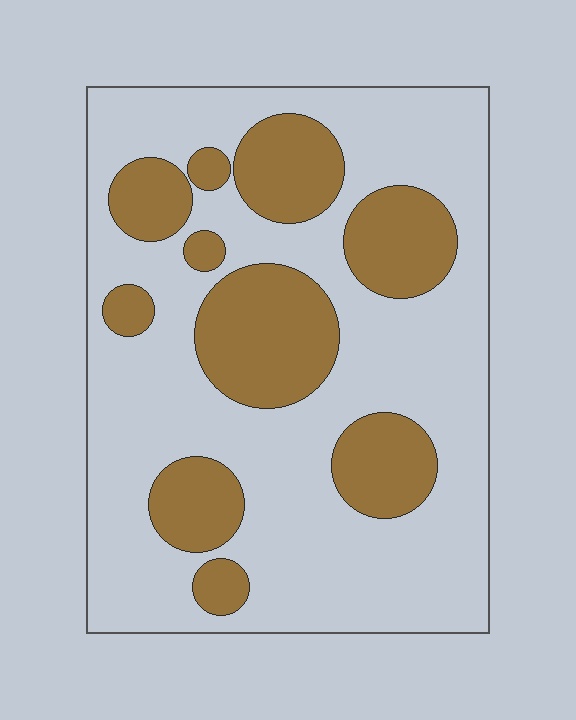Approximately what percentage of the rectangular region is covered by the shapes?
Approximately 30%.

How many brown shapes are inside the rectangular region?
10.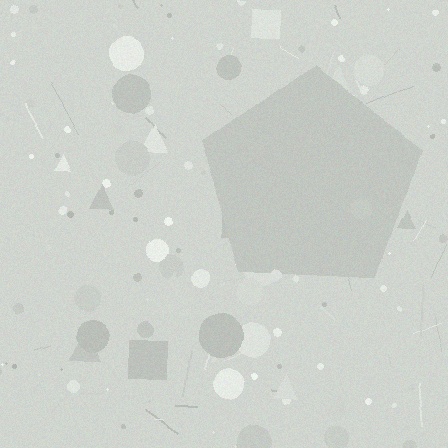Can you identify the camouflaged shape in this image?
The camouflaged shape is a pentagon.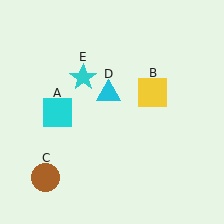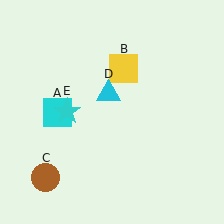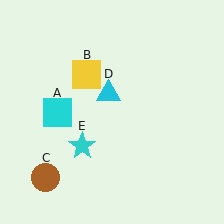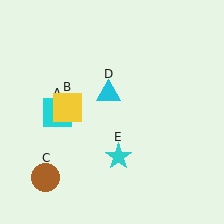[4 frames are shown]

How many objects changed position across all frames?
2 objects changed position: yellow square (object B), cyan star (object E).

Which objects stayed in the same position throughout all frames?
Cyan square (object A) and brown circle (object C) and cyan triangle (object D) remained stationary.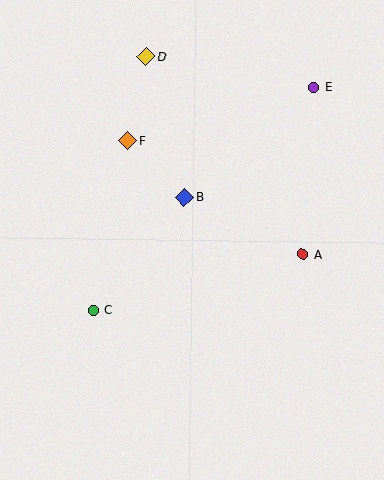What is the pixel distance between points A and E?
The distance between A and E is 167 pixels.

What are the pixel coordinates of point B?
Point B is at (184, 197).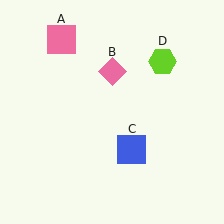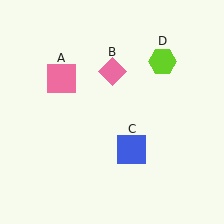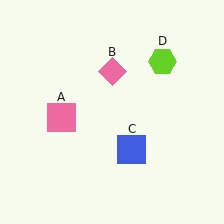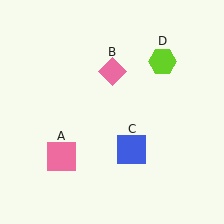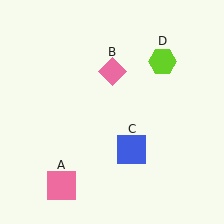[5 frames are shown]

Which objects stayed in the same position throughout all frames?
Pink diamond (object B) and blue square (object C) and lime hexagon (object D) remained stationary.